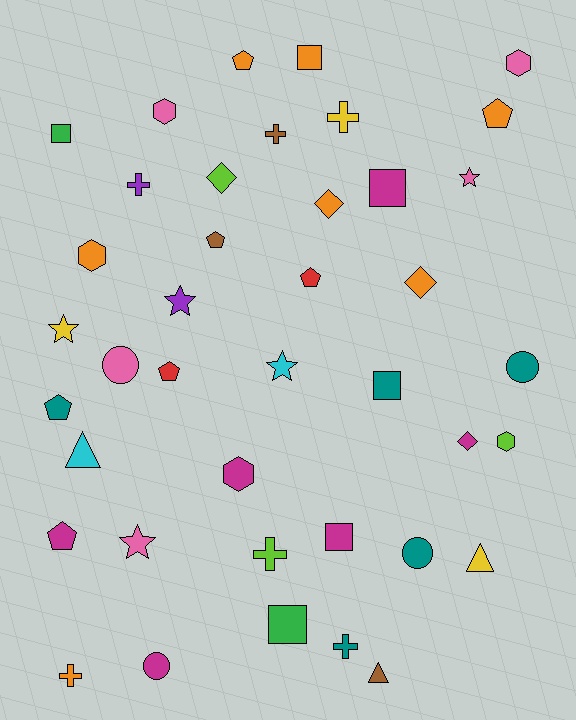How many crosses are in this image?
There are 6 crosses.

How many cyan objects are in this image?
There are 2 cyan objects.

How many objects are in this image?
There are 40 objects.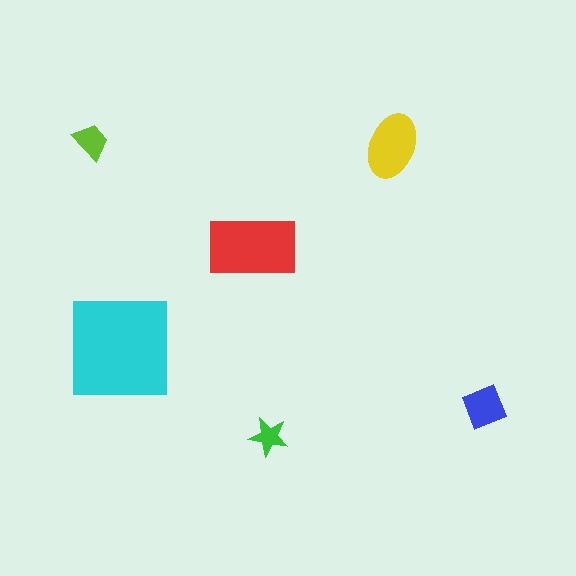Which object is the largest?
The cyan square.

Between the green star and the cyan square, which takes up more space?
The cyan square.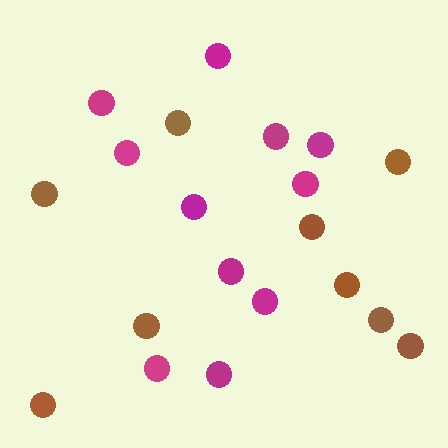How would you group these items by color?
There are 2 groups: one group of magenta circles (11) and one group of brown circles (9).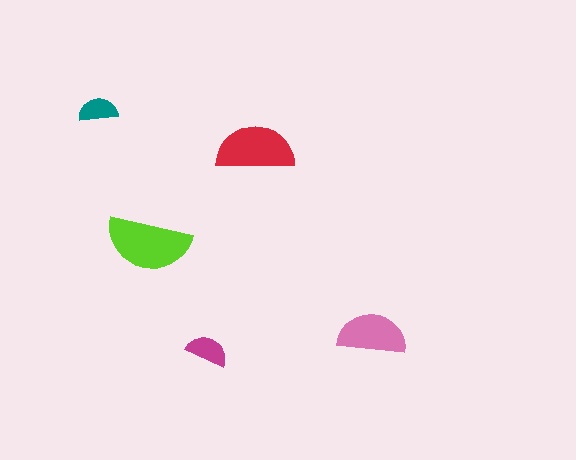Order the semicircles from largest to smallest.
the lime one, the red one, the pink one, the magenta one, the teal one.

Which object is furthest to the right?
The pink semicircle is rightmost.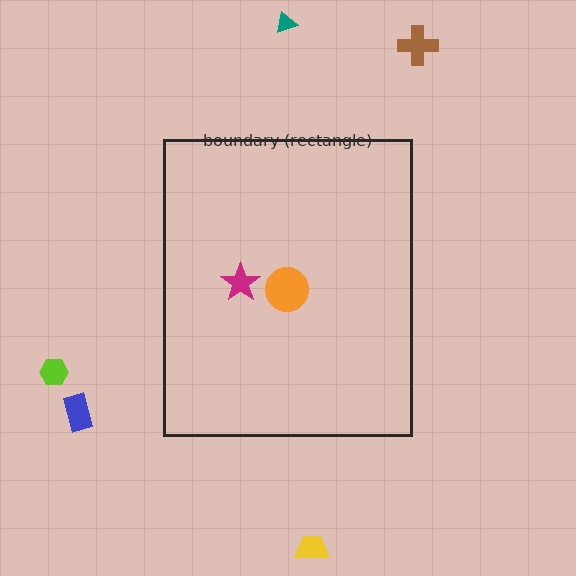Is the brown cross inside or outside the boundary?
Outside.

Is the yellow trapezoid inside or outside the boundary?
Outside.